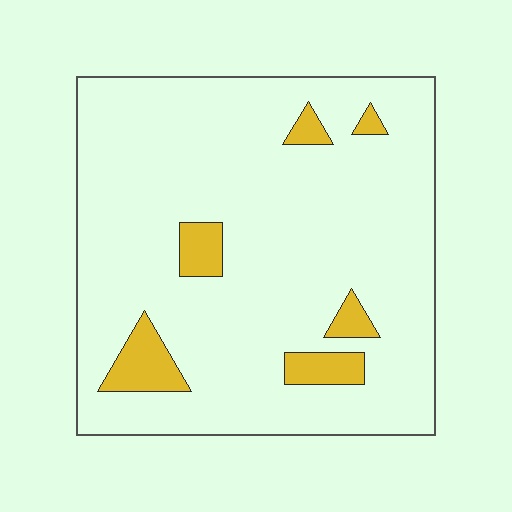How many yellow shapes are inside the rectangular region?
6.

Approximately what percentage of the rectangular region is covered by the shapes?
Approximately 10%.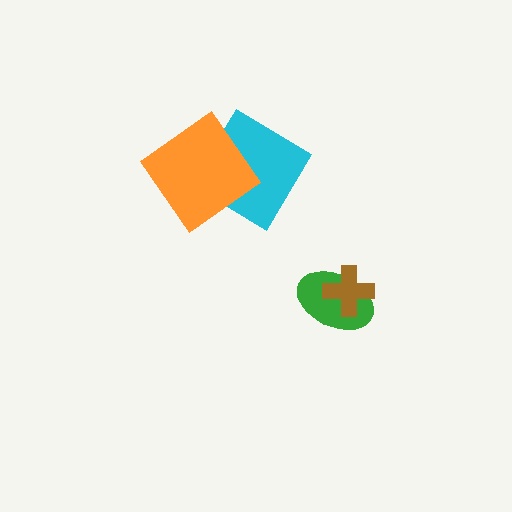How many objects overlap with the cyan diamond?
1 object overlaps with the cyan diamond.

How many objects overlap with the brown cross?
1 object overlaps with the brown cross.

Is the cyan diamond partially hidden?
Yes, it is partially covered by another shape.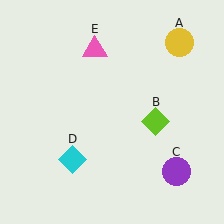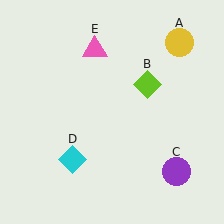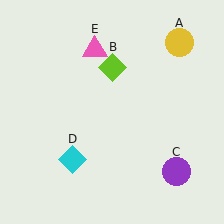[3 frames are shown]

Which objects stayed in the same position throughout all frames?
Yellow circle (object A) and purple circle (object C) and cyan diamond (object D) and pink triangle (object E) remained stationary.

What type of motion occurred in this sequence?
The lime diamond (object B) rotated counterclockwise around the center of the scene.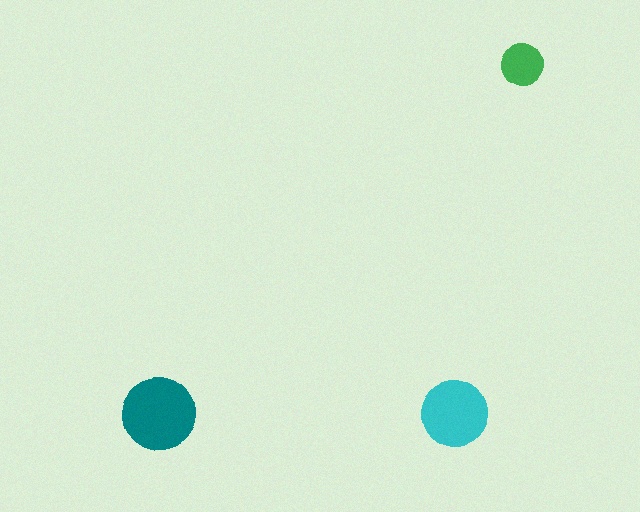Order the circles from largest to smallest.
the teal one, the cyan one, the green one.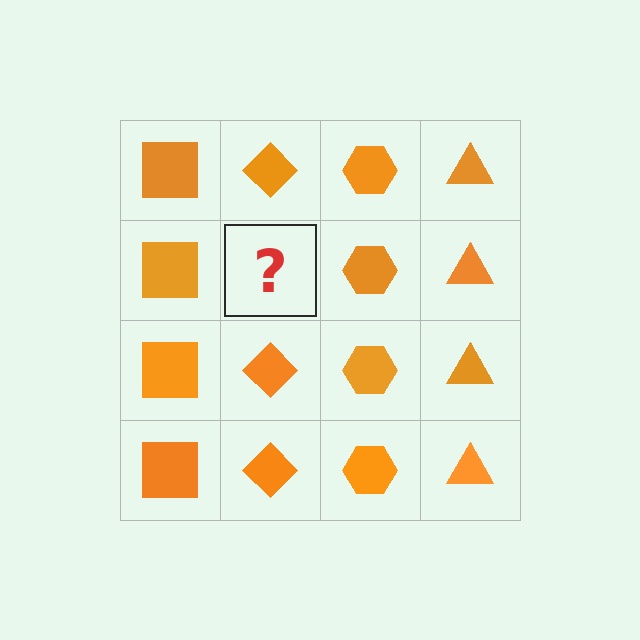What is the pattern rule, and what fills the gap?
The rule is that each column has a consistent shape. The gap should be filled with an orange diamond.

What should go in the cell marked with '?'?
The missing cell should contain an orange diamond.